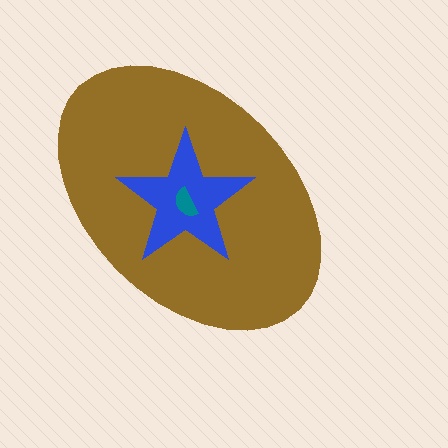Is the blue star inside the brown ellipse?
Yes.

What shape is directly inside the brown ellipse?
The blue star.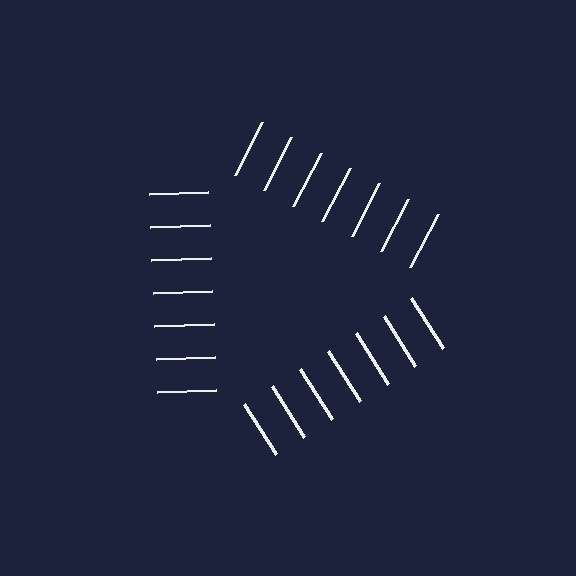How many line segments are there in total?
21 — 7 along each of the 3 edges.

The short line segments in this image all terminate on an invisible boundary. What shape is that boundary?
An illusory triangle — the line segments terminate on its edges but no continuous stroke is drawn.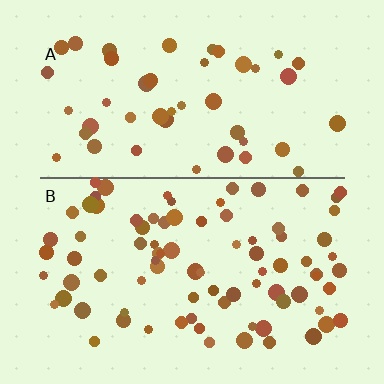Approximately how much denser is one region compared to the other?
Approximately 1.7× — region B over region A.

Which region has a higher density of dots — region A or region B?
B (the bottom).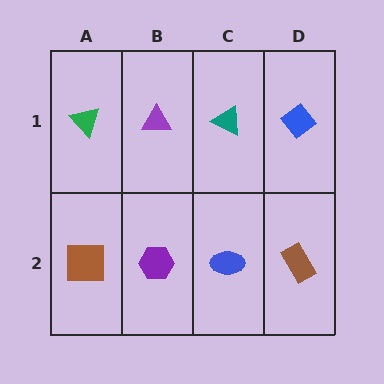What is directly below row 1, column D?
A brown rectangle.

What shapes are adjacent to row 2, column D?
A blue diamond (row 1, column D), a blue ellipse (row 2, column C).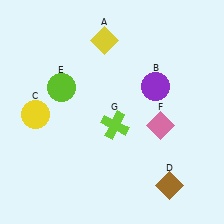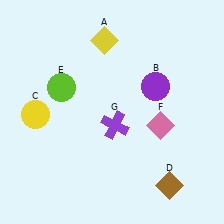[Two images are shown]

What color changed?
The cross (G) changed from lime in Image 1 to purple in Image 2.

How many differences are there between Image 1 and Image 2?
There is 1 difference between the two images.